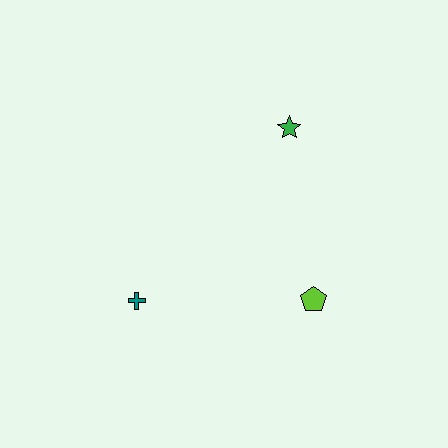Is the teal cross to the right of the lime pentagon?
No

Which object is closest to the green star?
The lime pentagon is closest to the green star.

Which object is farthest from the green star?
The teal cross is farthest from the green star.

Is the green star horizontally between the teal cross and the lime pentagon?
Yes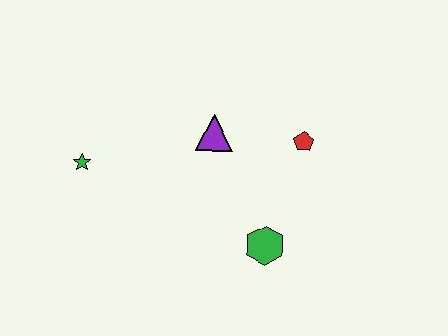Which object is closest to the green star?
The purple triangle is closest to the green star.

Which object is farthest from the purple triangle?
The green star is farthest from the purple triangle.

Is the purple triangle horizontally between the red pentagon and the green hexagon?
No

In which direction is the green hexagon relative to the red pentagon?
The green hexagon is below the red pentagon.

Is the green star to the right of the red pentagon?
No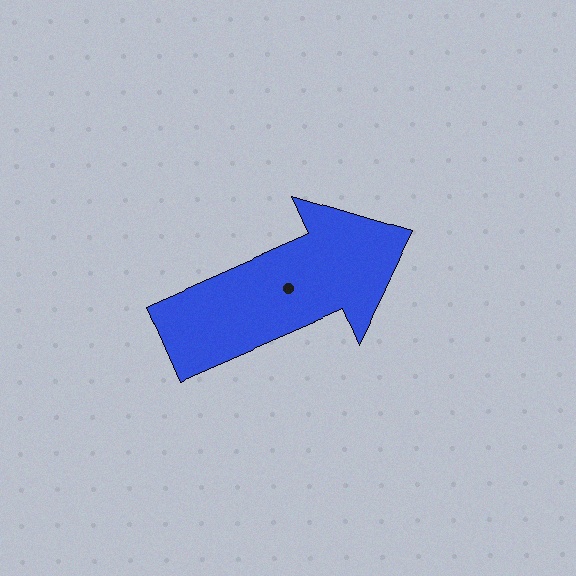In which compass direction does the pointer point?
Northeast.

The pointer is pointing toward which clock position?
Roughly 2 o'clock.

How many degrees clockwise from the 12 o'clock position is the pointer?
Approximately 66 degrees.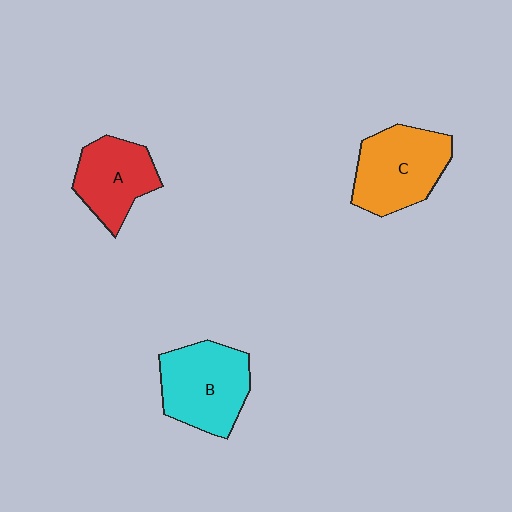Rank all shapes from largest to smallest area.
From largest to smallest: B (cyan), C (orange), A (red).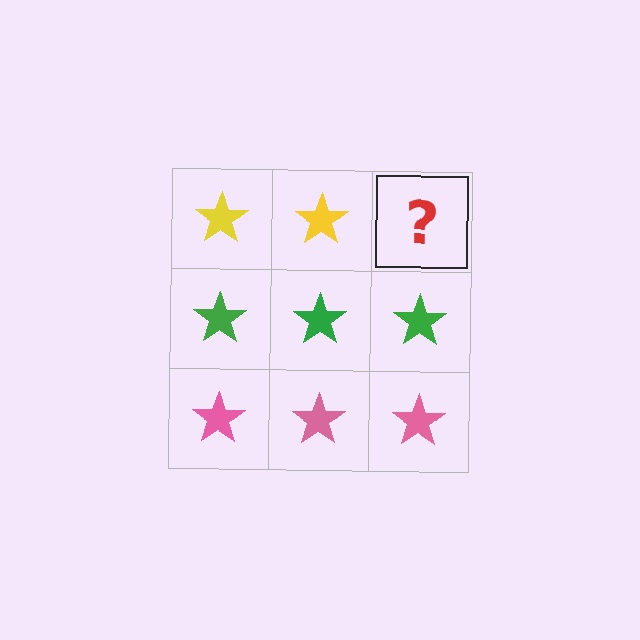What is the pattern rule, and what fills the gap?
The rule is that each row has a consistent color. The gap should be filled with a yellow star.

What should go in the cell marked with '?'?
The missing cell should contain a yellow star.